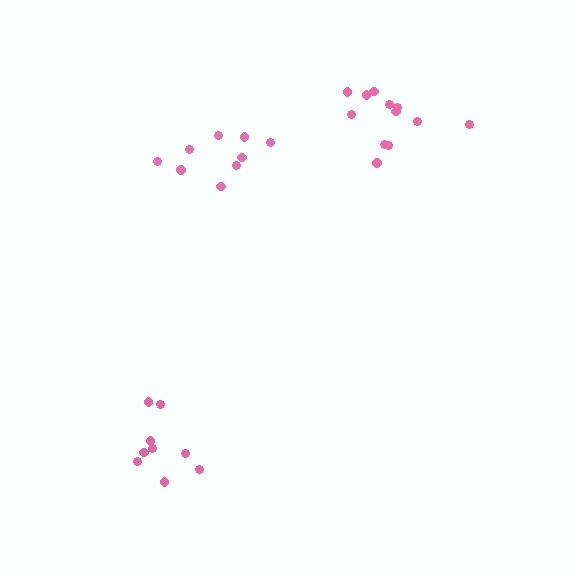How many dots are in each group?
Group 1: 9 dots, Group 2: 9 dots, Group 3: 12 dots (30 total).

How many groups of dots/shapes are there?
There are 3 groups.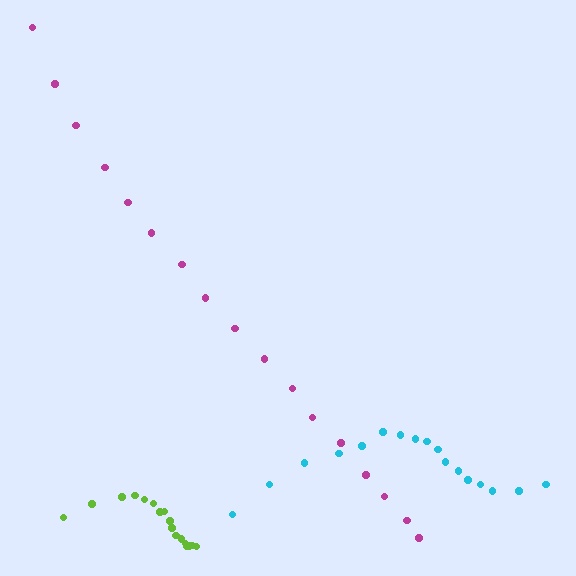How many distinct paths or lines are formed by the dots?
There are 3 distinct paths.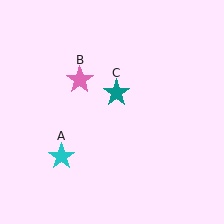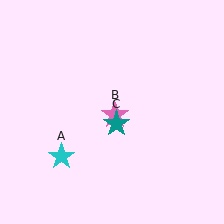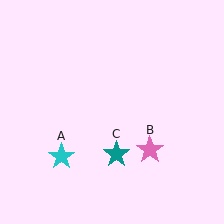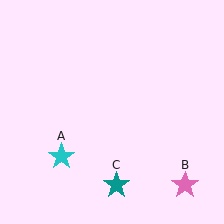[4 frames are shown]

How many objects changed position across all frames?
2 objects changed position: pink star (object B), teal star (object C).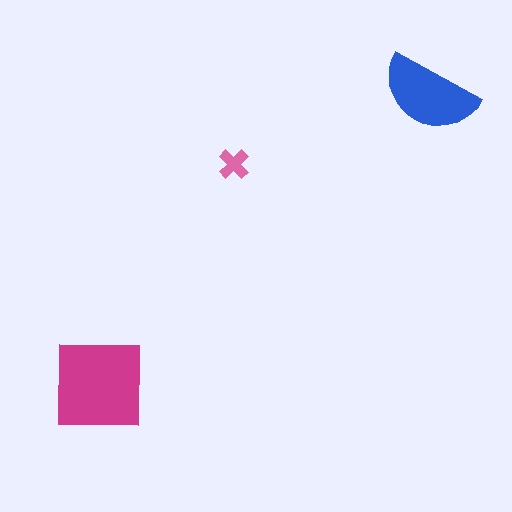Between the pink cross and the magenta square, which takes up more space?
The magenta square.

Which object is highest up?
The blue semicircle is topmost.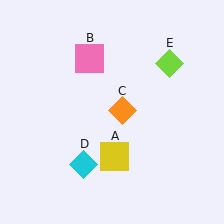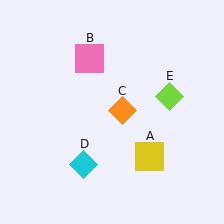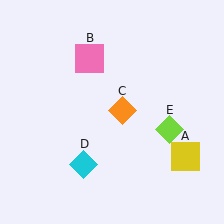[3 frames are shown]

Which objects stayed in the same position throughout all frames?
Pink square (object B) and orange diamond (object C) and cyan diamond (object D) remained stationary.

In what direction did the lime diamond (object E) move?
The lime diamond (object E) moved down.